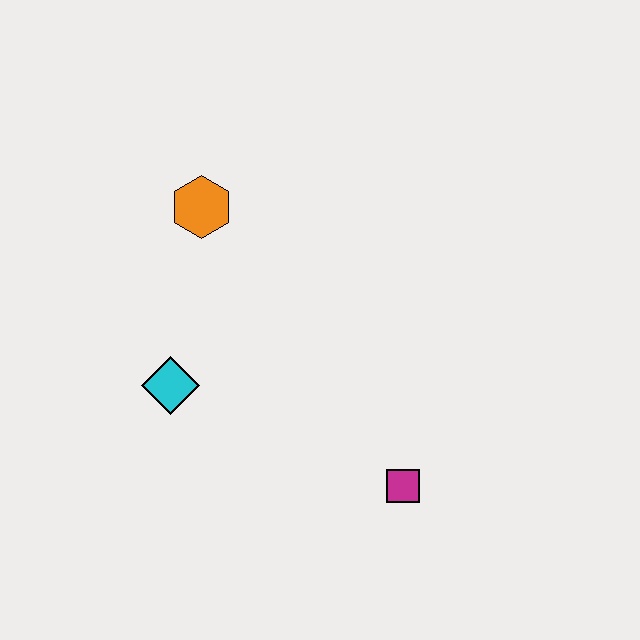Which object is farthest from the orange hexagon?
The magenta square is farthest from the orange hexagon.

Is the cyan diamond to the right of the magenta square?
No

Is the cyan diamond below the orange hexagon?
Yes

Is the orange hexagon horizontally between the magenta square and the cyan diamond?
Yes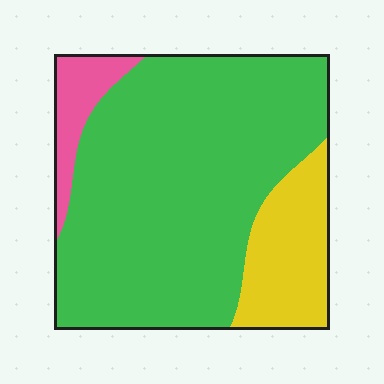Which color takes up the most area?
Green, at roughly 75%.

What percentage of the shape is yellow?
Yellow covers about 15% of the shape.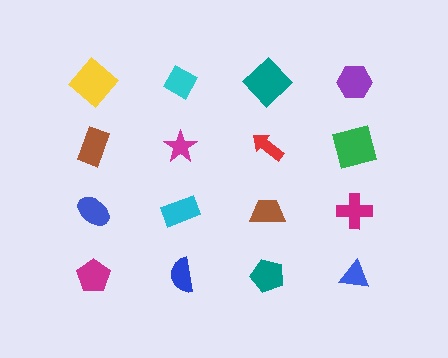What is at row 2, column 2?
A magenta star.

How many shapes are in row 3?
4 shapes.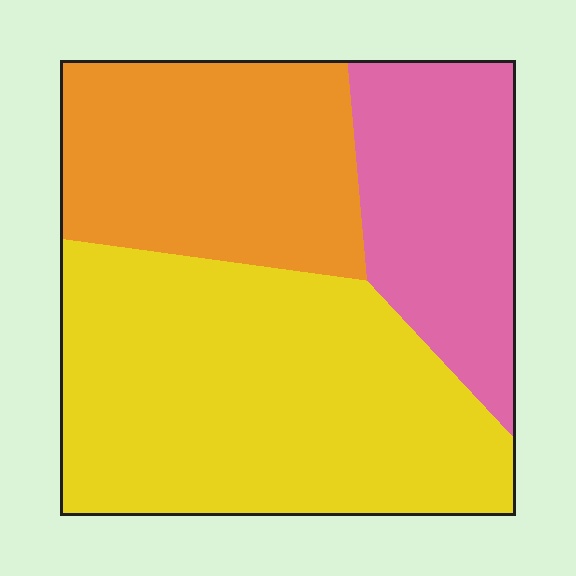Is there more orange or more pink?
Orange.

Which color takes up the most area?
Yellow, at roughly 50%.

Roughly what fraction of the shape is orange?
Orange covers around 30% of the shape.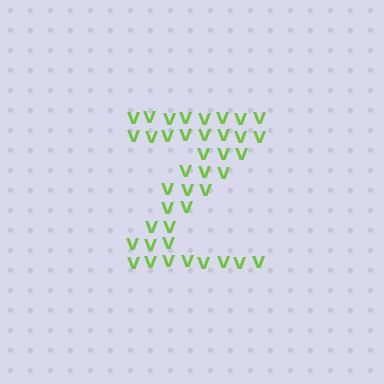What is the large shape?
The large shape is the letter Z.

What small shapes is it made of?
It is made of small letter V's.